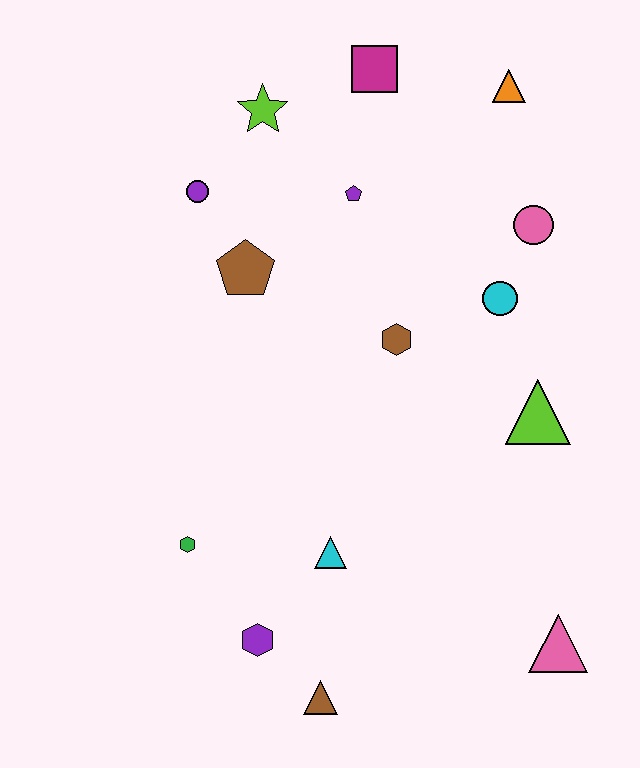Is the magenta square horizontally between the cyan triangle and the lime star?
No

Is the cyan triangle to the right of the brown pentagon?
Yes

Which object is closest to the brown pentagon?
The purple circle is closest to the brown pentagon.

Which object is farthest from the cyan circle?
The brown triangle is farthest from the cyan circle.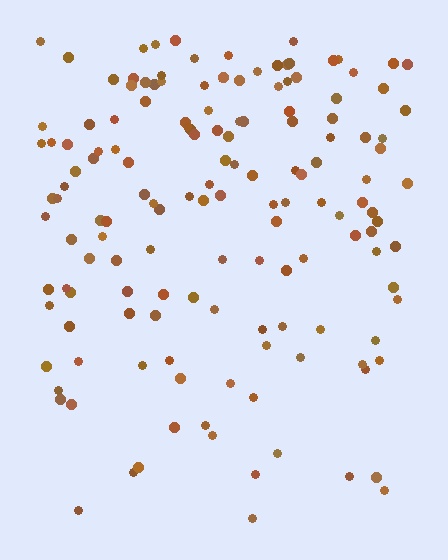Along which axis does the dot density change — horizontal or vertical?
Vertical.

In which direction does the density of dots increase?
From bottom to top, with the top side densest.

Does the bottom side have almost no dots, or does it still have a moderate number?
Still a moderate number, just noticeably fewer than the top.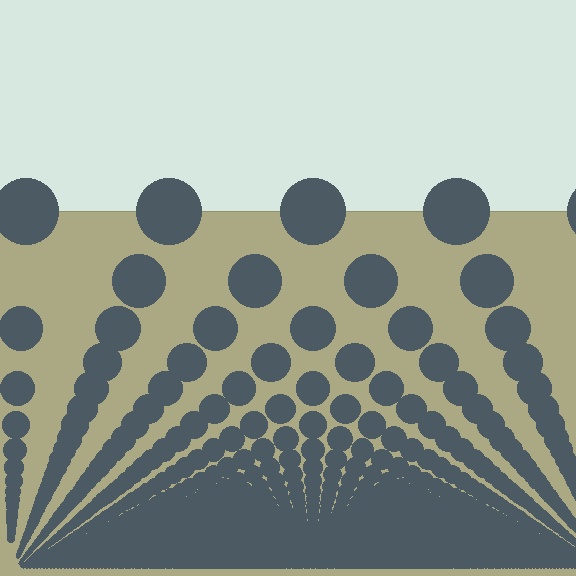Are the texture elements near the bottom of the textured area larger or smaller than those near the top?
Smaller. The gradient is inverted — elements near the bottom are smaller and denser.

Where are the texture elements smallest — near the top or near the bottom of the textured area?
Near the bottom.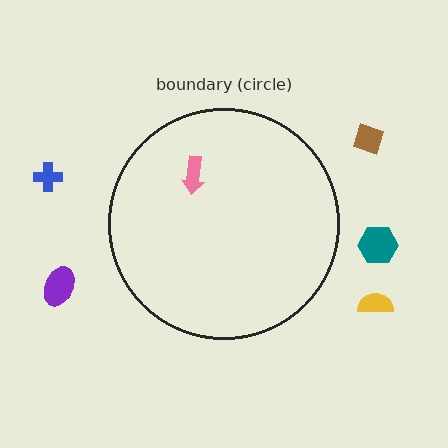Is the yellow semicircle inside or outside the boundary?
Outside.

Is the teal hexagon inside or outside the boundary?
Outside.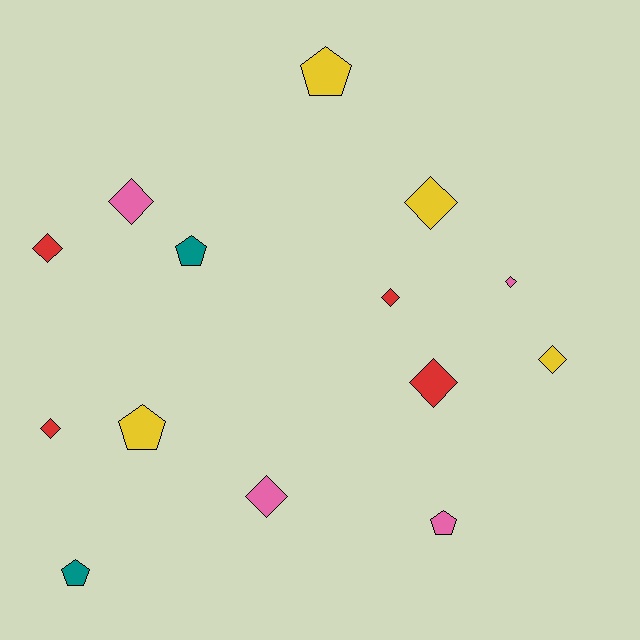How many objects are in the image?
There are 14 objects.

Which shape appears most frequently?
Diamond, with 9 objects.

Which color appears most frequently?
Red, with 4 objects.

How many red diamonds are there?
There are 4 red diamonds.